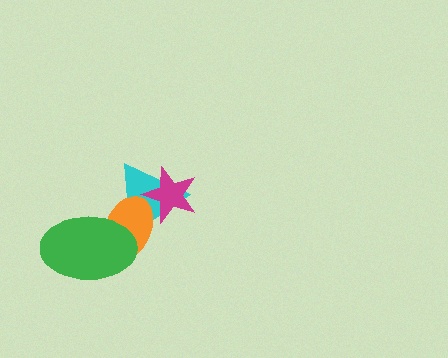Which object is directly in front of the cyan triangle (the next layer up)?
The orange ellipse is directly in front of the cyan triangle.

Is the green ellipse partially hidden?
No, no other shape covers it.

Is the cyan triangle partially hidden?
Yes, it is partially covered by another shape.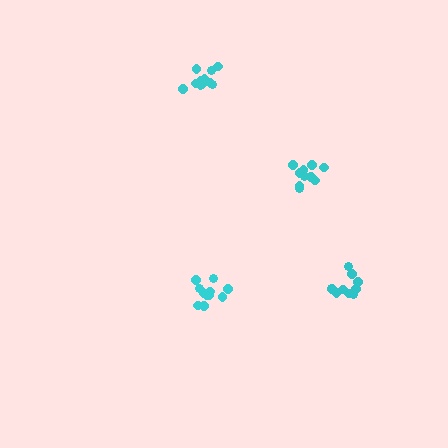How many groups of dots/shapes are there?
There are 4 groups.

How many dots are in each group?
Group 1: 11 dots, Group 2: 10 dots, Group 3: 11 dots, Group 4: 10 dots (42 total).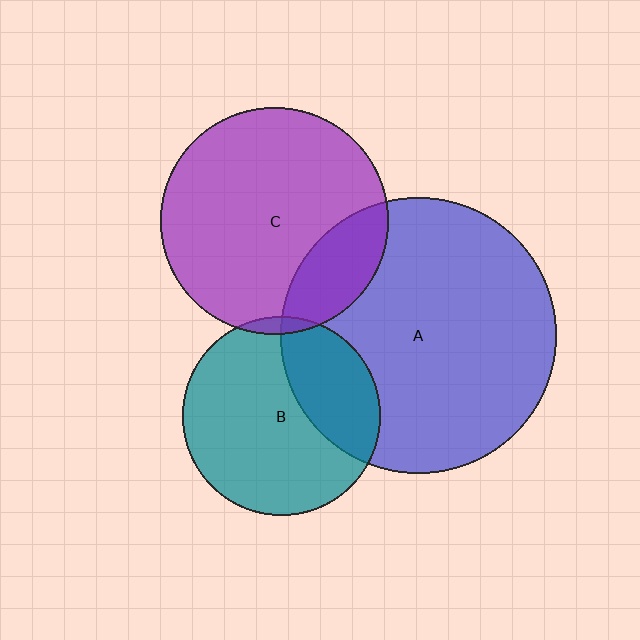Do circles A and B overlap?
Yes.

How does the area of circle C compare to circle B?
Approximately 1.3 times.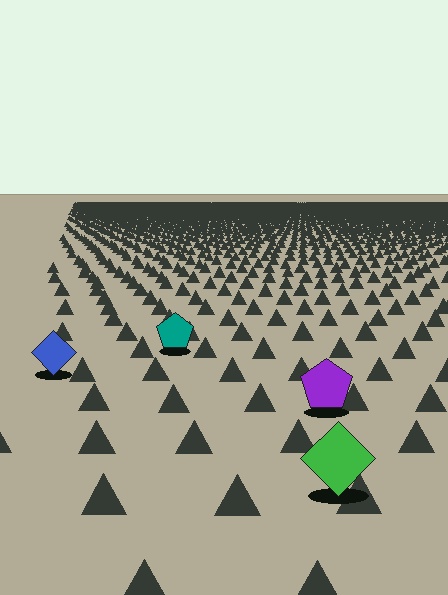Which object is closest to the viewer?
The green diamond is closest. The texture marks near it are larger and more spread out.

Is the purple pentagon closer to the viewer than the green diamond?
No. The green diamond is closer — you can tell from the texture gradient: the ground texture is coarser near it.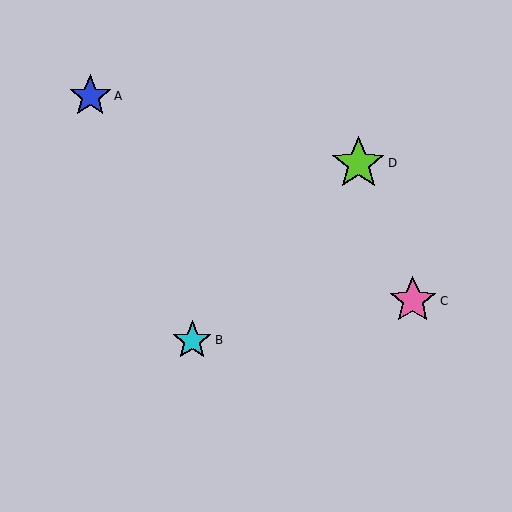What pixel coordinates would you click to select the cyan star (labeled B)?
Click at (192, 340) to select the cyan star B.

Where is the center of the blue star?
The center of the blue star is at (90, 96).